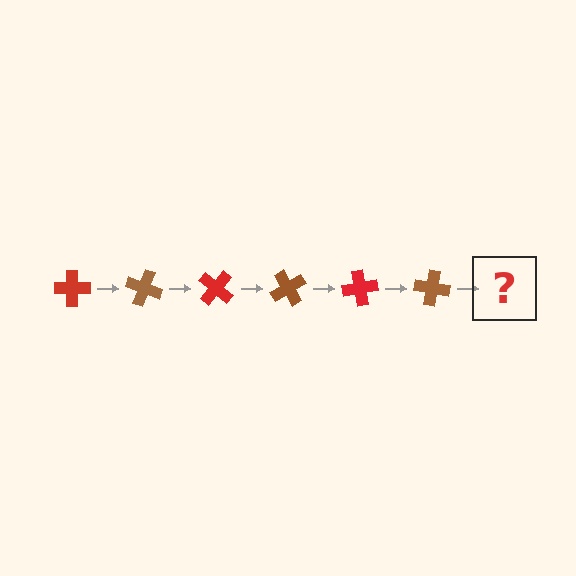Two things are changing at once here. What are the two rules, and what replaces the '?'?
The two rules are that it rotates 20 degrees each step and the color cycles through red and brown. The '?' should be a red cross, rotated 120 degrees from the start.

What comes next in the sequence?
The next element should be a red cross, rotated 120 degrees from the start.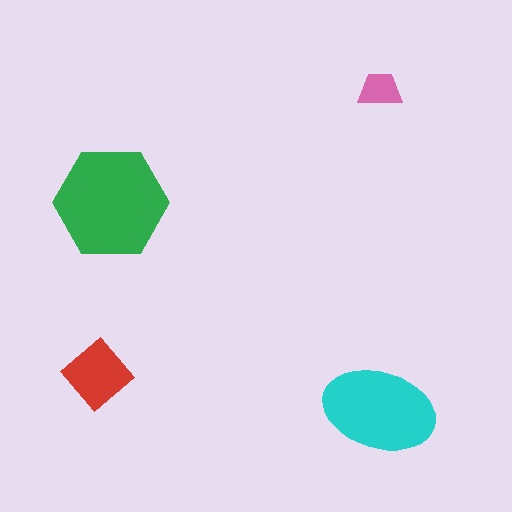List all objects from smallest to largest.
The pink trapezoid, the red diamond, the cyan ellipse, the green hexagon.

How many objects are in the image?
There are 4 objects in the image.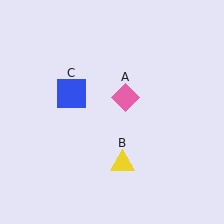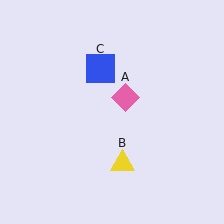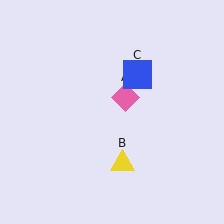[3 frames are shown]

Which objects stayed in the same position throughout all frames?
Pink diamond (object A) and yellow triangle (object B) remained stationary.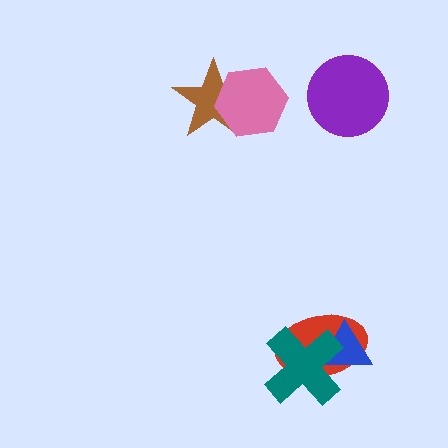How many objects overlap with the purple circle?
0 objects overlap with the purple circle.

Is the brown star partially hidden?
Yes, it is partially covered by another shape.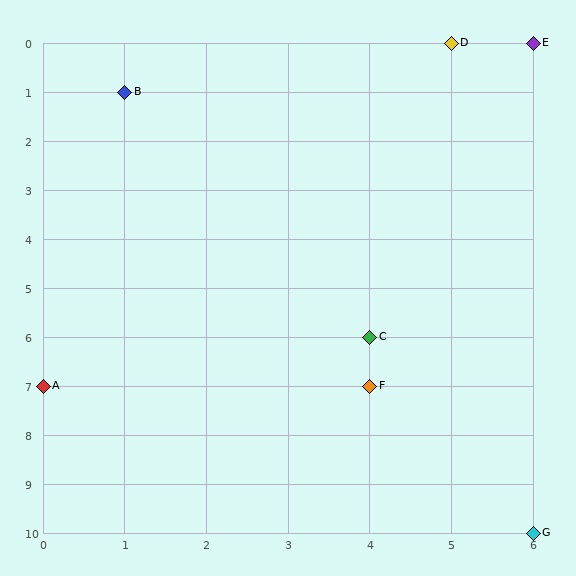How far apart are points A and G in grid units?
Points A and G are 6 columns and 3 rows apart (about 6.7 grid units diagonally).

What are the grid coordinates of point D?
Point D is at grid coordinates (5, 0).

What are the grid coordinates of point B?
Point B is at grid coordinates (1, 1).